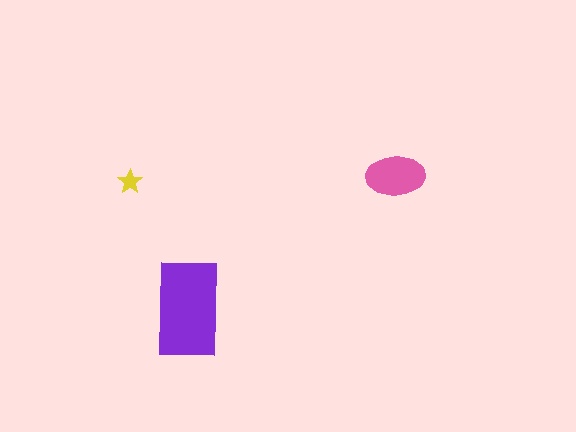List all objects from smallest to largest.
The yellow star, the pink ellipse, the purple rectangle.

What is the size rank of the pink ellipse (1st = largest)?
2nd.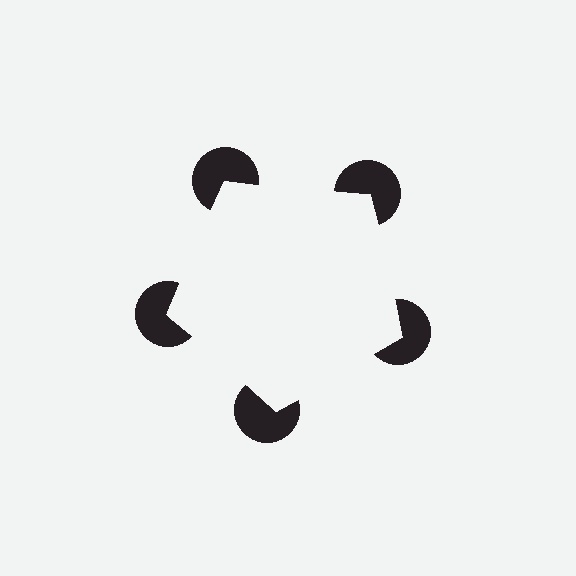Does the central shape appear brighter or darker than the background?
It typically appears slightly brighter than the background, even though no actual brightness change is drawn.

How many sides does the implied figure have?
5 sides.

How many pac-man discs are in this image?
There are 5 — one at each vertex of the illusory pentagon.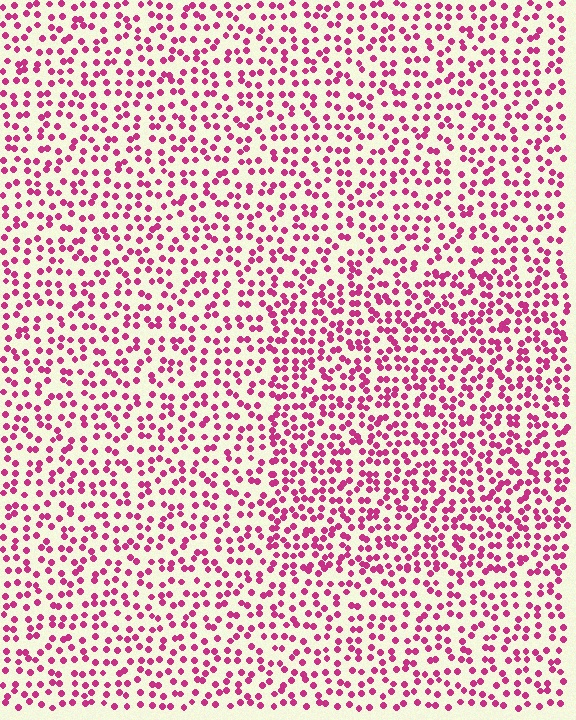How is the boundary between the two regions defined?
The boundary is defined by a change in element density (approximately 1.4x ratio). All elements are the same color, size, and shape.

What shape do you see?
I see a rectangle.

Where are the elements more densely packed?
The elements are more densely packed inside the rectangle boundary.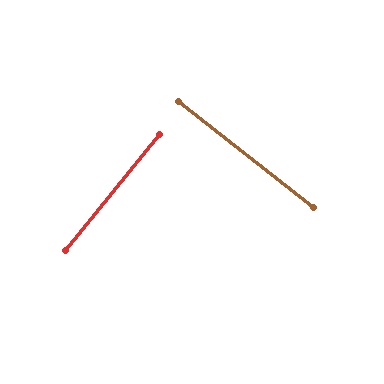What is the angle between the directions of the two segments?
Approximately 89 degrees.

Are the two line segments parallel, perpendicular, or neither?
Perpendicular — they meet at approximately 89°.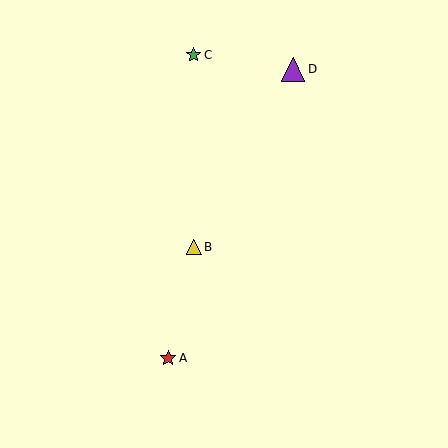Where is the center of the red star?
The center of the red star is at (168, 358).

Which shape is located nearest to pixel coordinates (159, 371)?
The red star (labeled A) at (168, 358) is nearest to that location.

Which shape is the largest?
The purple triangle (labeled D) is the largest.